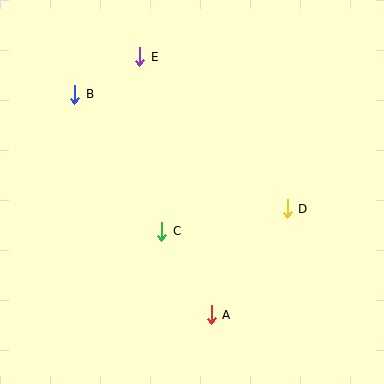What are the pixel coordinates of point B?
Point B is at (75, 94).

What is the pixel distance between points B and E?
The distance between B and E is 75 pixels.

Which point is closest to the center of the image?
Point C at (162, 231) is closest to the center.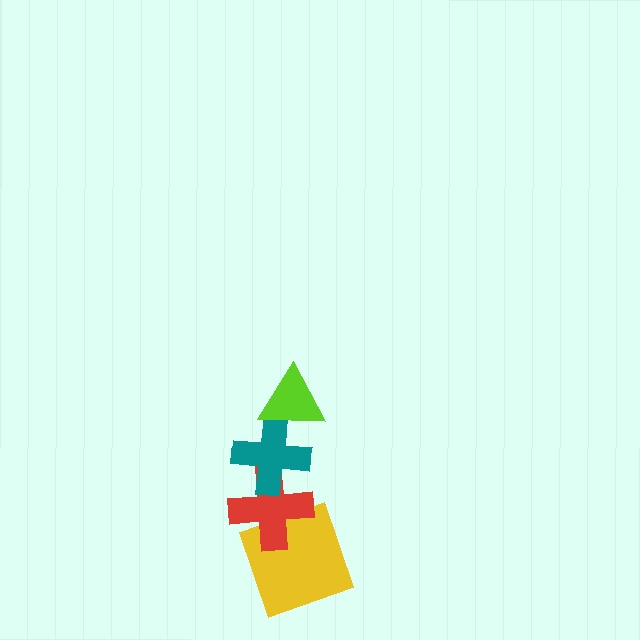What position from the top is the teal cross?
The teal cross is 2nd from the top.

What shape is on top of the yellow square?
The red cross is on top of the yellow square.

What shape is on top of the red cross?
The teal cross is on top of the red cross.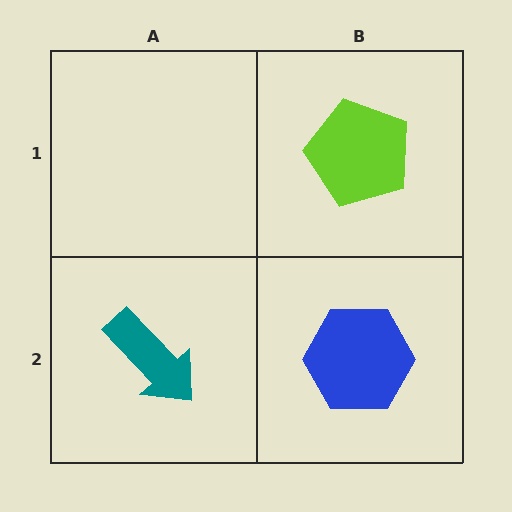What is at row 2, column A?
A teal arrow.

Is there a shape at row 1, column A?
No, that cell is empty.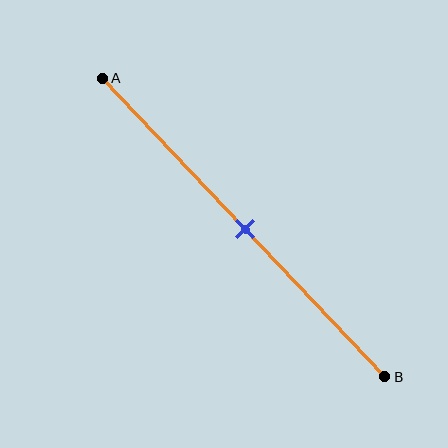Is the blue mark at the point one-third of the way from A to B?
No, the mark is at about 50% from A, not at the 33% one-third point.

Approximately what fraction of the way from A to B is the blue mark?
The blue mark is approximately 50% of the way from A to B.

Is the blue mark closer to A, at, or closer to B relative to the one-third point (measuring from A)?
The blue mark is closer to point B than the one-third point of segment AB.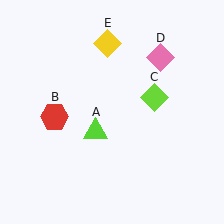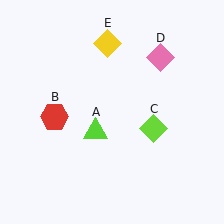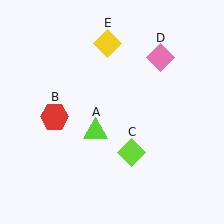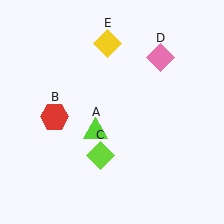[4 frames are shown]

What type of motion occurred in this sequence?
The lime diamond (object C) rotated clockwise around the center of the scene.